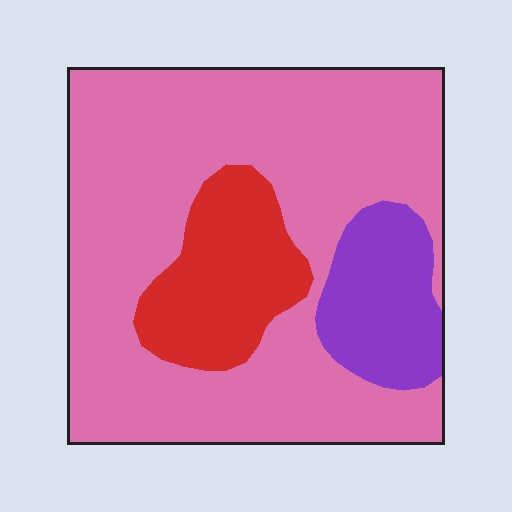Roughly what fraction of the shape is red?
Red takes up about one sixth (1/6) of the shape.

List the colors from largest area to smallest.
From largest to smallest: pink, red, purple.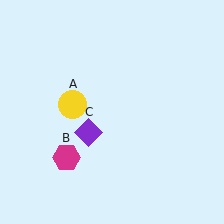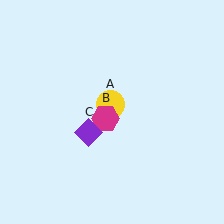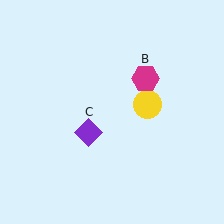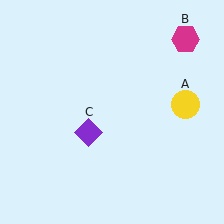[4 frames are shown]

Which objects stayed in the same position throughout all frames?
Purple diamond (object C) remained stationary.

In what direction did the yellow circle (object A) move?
The yellow circle (object A) moved right.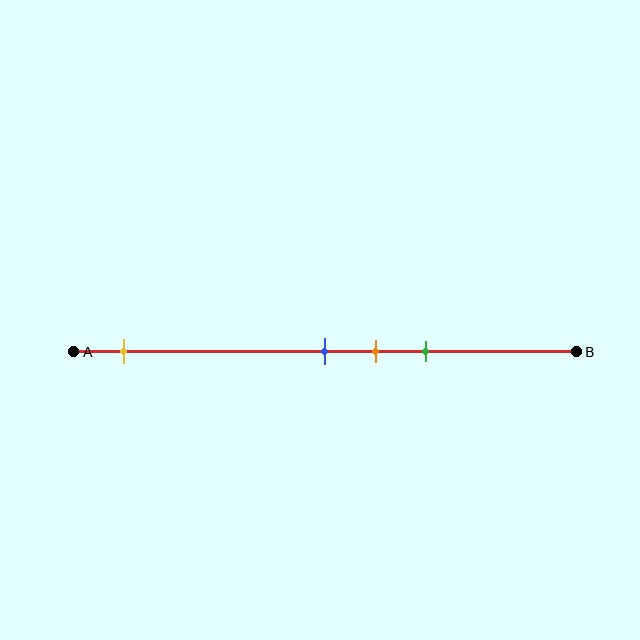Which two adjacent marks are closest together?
The blue and orange marks are the closest adjacent pair.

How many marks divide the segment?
There are 4 marks dividing the segment.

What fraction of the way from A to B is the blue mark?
The blue mark is approximately 50% (0.5) of the way from A to B.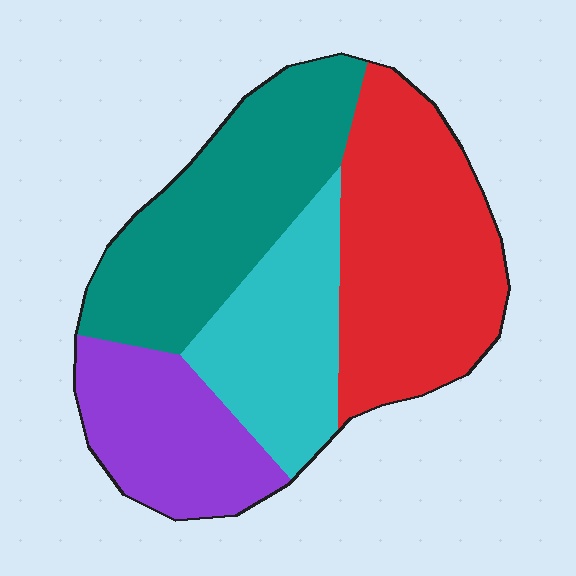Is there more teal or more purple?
Teal.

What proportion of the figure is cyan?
Cyan covers roughly 20% of the figure.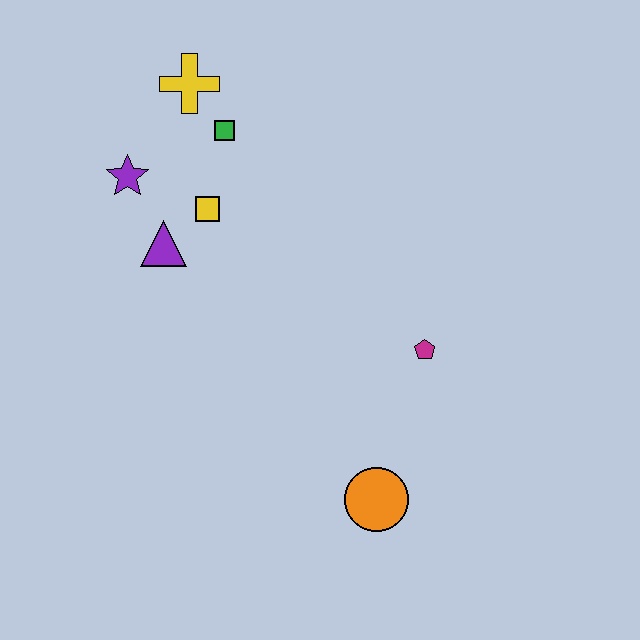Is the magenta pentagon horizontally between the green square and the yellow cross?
No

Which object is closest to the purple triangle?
The yellow square is closest to the purple triangle.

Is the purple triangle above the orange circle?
Yes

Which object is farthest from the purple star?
The orange circle is farthest from the purple star.